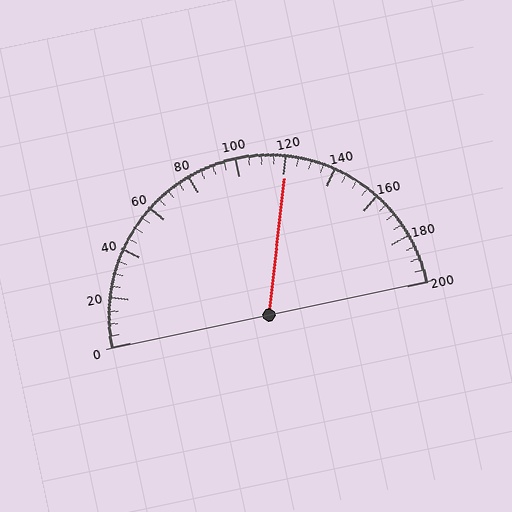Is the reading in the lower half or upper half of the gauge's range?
The reading is in the upper half of the range (0 to 200).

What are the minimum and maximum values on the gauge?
The gauge ranges from 0 to 200.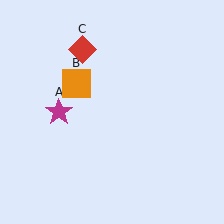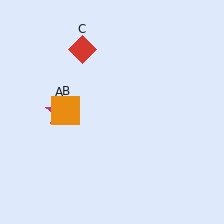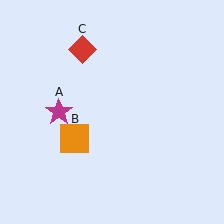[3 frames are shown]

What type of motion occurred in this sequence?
The orange square (object B) rotated counterclockwise around the center of the scene.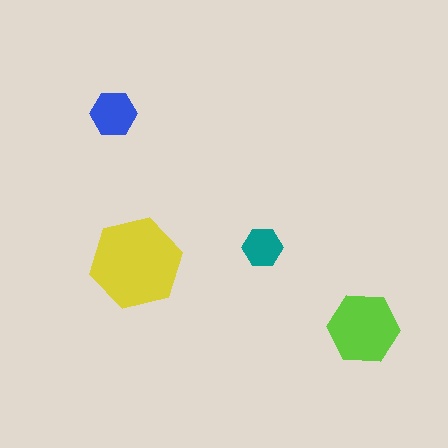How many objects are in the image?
There are 4 objects in the image.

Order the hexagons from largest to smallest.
the yellow one, the lime one, the blue one, the teal one.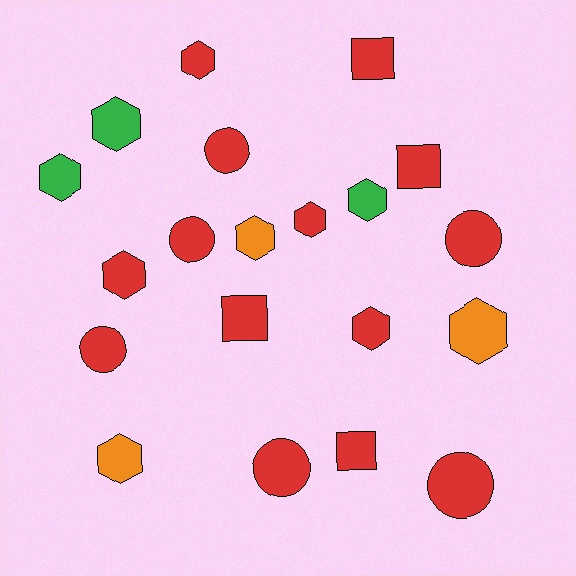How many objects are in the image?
There are 20 objects.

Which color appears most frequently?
Red, with 14 objects.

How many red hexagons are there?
There are 4 red hexagons.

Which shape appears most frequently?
Hexagon, with 10 objects.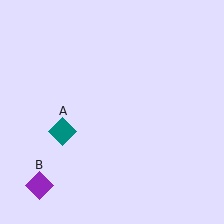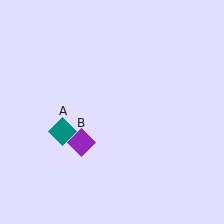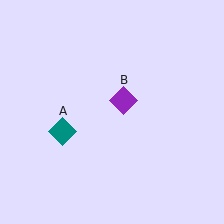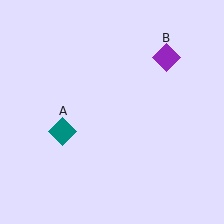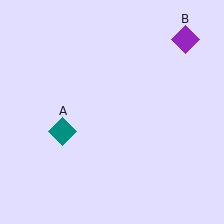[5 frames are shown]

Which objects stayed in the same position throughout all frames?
Teal diamond (object A) remained stationary.